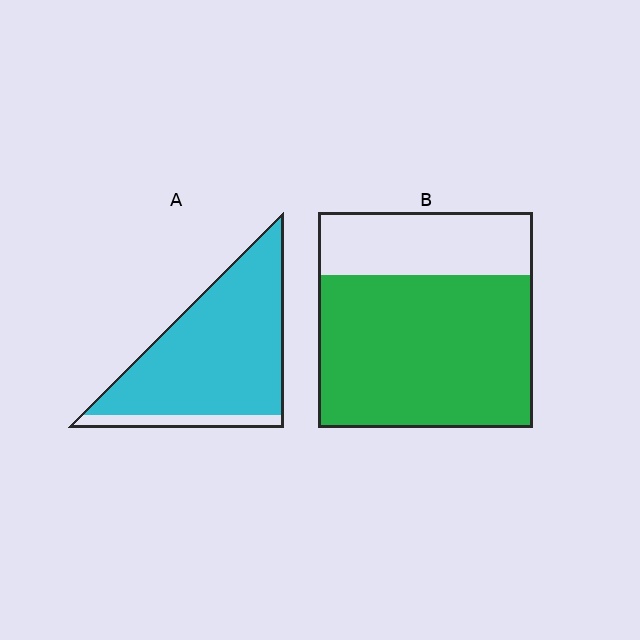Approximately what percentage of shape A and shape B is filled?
A is approximately 90% and B is approximately 70%.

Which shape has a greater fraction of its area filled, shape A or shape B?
Shape A.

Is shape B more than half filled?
Yes.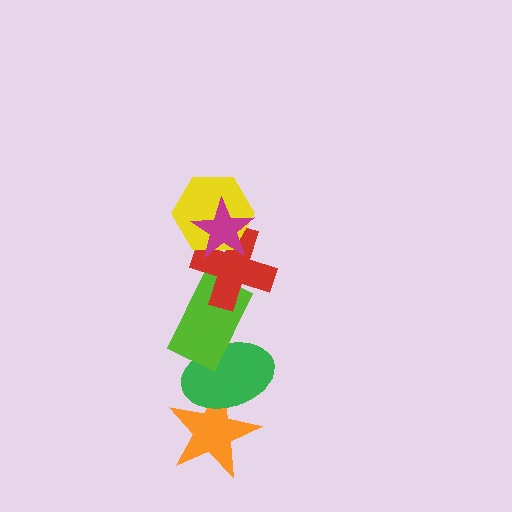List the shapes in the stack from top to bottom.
From top to bottom: the magenta star, the yellow hexagon, the red cross, the lime rectangle, the green ellipse, the orange star.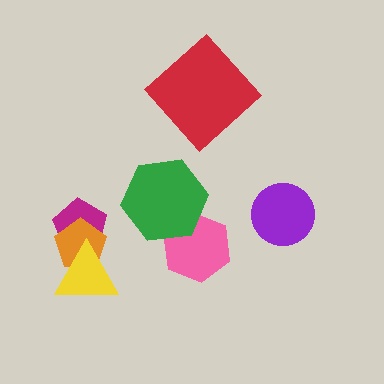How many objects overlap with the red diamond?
0 objects overlap with the red diamond.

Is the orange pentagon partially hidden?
Yes, it is partially covered by another shape.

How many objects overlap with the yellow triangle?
2 objects overlap with the yellow triangle.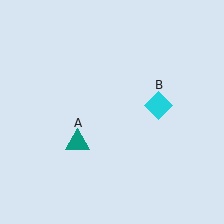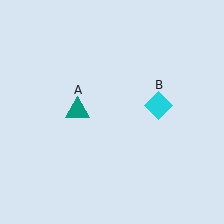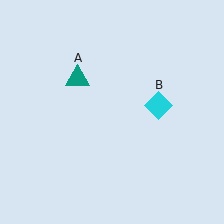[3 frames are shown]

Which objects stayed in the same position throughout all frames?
Cyan diamond (object B) remained stationary.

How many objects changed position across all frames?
1 object changed position: teal triangle (object A).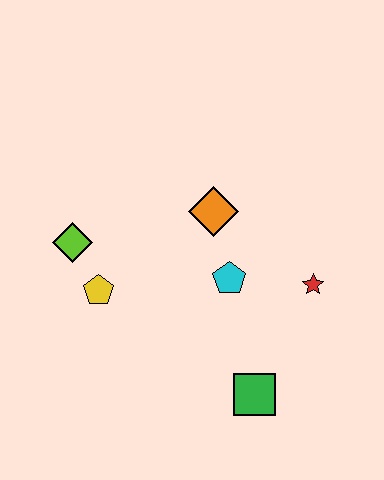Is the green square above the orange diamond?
No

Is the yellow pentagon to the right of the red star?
No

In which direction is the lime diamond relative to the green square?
The lime diamond is to the left of the green square.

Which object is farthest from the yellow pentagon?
The red star is farthest from the yellow pentagon.